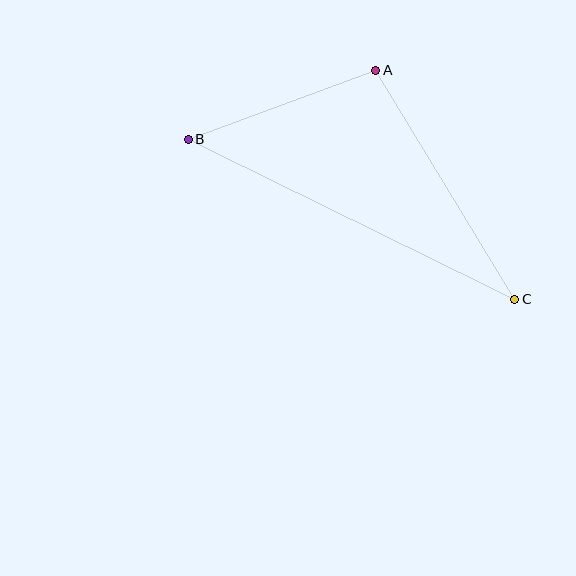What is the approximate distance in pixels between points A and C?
The distance between A and C is approximately 268 pixels.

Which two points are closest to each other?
Points A and B are closest to each other.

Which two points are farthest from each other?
Points B and C are farthest from each other.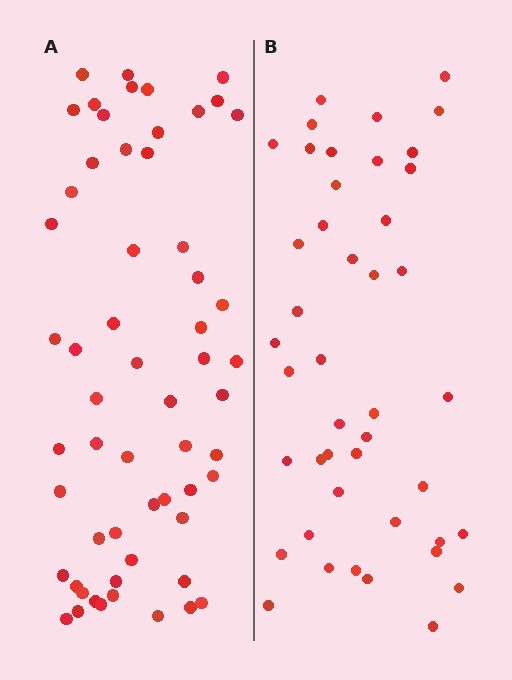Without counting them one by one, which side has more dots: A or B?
Region A (the left region) has more dots.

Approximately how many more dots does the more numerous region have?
Region A has approximately 15 more dots than region B.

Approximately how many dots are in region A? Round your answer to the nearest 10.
About 60 dots. (The exact count is 58, which rounds to 60.)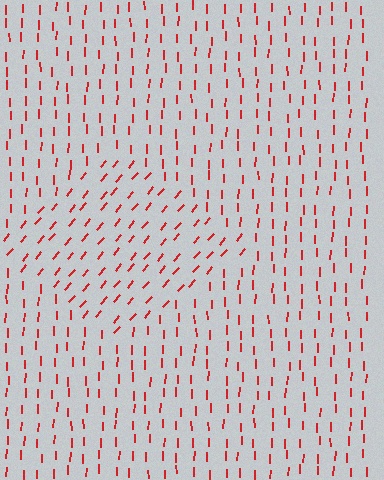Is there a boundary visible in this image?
Yes, there is a texture boundary formed by a change in line orientation.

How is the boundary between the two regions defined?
The boundary is defined purely by a change in line orientation (approximately 39 degrees difference). All lines are the same color and thickness.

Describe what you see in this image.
The image is filled with small red line segments. A diamond region in the image has lines oriented differently from the surrounding lines, creating a visible texture boundary.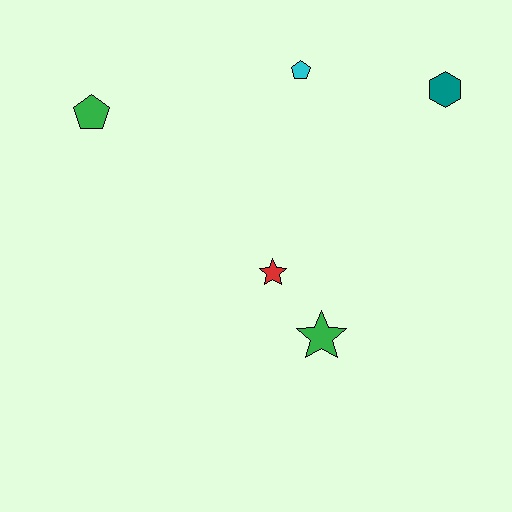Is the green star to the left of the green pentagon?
No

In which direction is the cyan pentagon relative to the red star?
The cyan pentagon is above the red star.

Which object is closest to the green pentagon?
The cyan pentagon is closest to the green pentagon.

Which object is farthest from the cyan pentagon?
The green star is farthest from the cyan pentagon.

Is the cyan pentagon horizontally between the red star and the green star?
Yes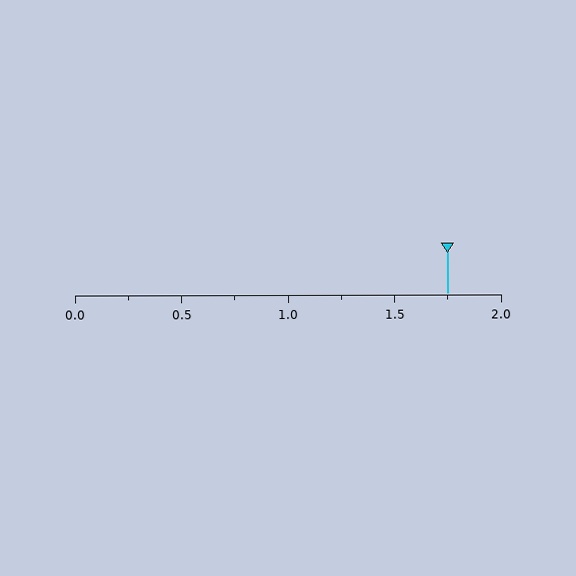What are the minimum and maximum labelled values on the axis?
The axis runs from 0.0 to 2.0.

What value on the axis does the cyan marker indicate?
The marker indicates approximately 1.75.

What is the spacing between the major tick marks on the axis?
The major ticks are spaced 0.5 apart.